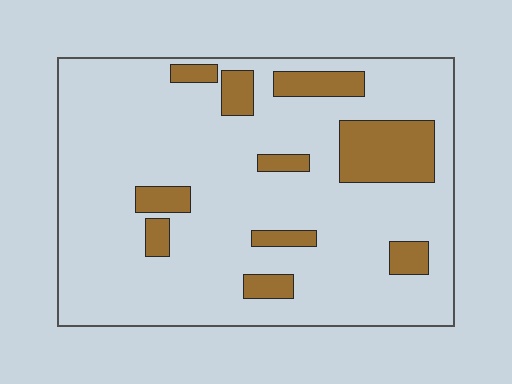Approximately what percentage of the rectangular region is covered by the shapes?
Approximately 15%.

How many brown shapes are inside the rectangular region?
10.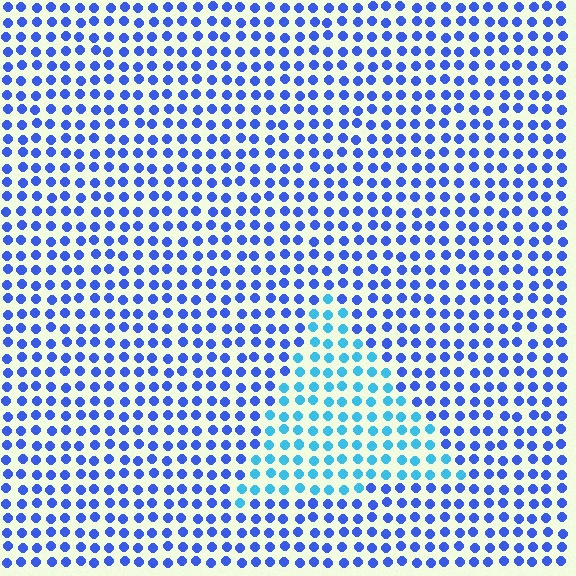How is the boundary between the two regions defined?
The boundary is defined purely by a slight shift in hue (about 35 degrees). Spacing, size, and orientation are identical on both sides.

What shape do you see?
I see a triangle.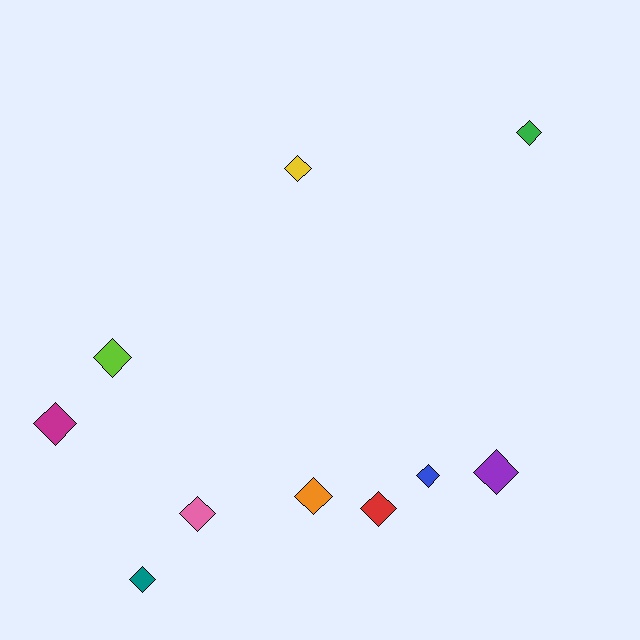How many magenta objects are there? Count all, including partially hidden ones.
There is 1 magenta object.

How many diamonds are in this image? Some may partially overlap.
There are 10 diamonds.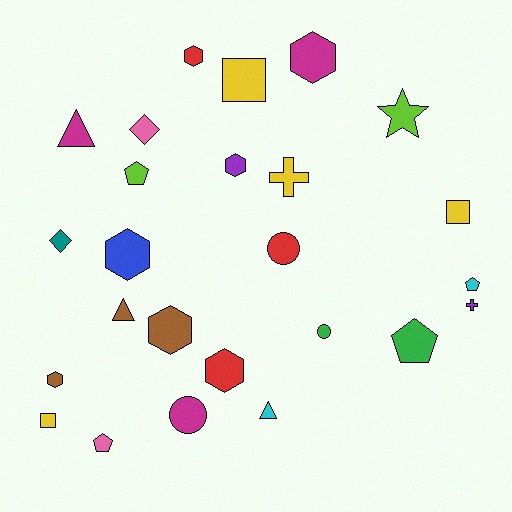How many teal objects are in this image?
There is 1 teal object.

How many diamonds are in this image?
There are 2 diamonds.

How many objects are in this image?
There are 25 objects.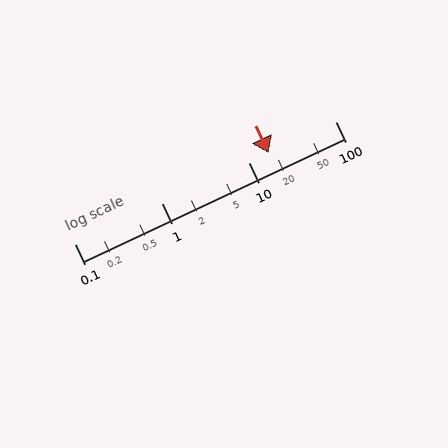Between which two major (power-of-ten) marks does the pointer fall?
The pointer is between 10 and 100.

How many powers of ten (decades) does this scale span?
The scale spans 3 decades, from 0.1 to 100.